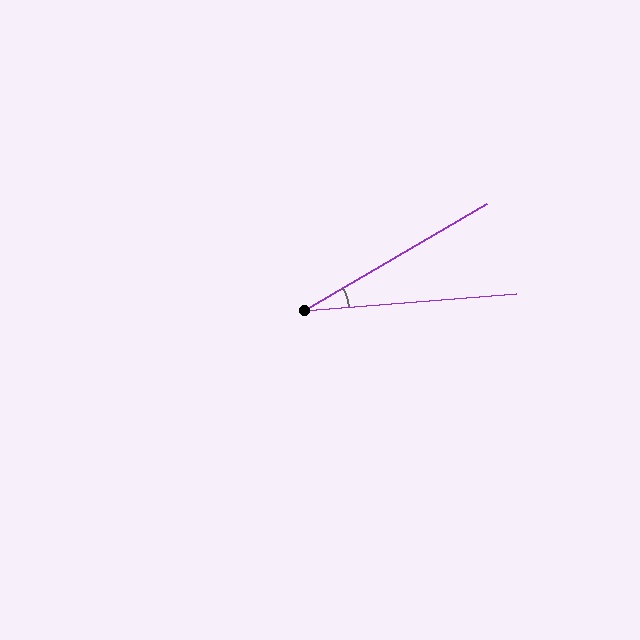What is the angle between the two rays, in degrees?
Approximately 26 degrees.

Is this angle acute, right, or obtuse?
It is acute.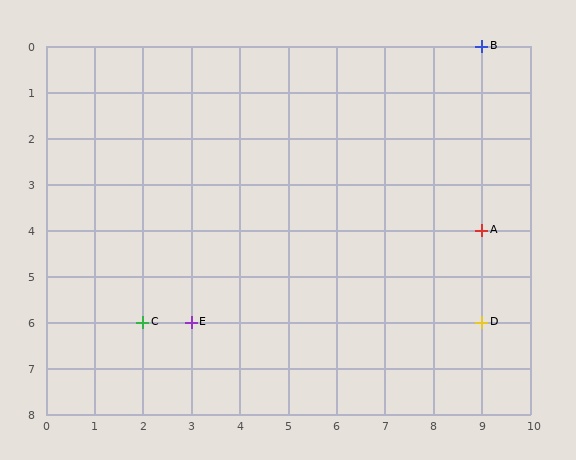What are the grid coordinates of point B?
Point B is at grid coordinates (9, 0).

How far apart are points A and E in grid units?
Points A and E are 6 columns and 2 rows apart (about 6.3 grid units diagonally).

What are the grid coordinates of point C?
Point C is at grid coordinates (2, 6).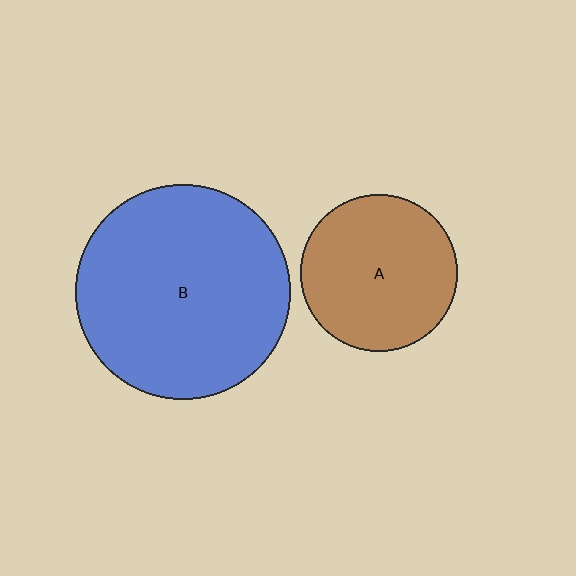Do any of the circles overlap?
No, none of the circles overlap.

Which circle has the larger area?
Circle B (blue).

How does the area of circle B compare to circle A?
Approximately 1.9 times.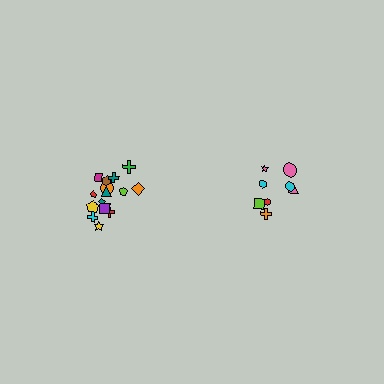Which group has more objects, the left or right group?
The left group.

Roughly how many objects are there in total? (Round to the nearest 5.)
Roughly 25 objects in total.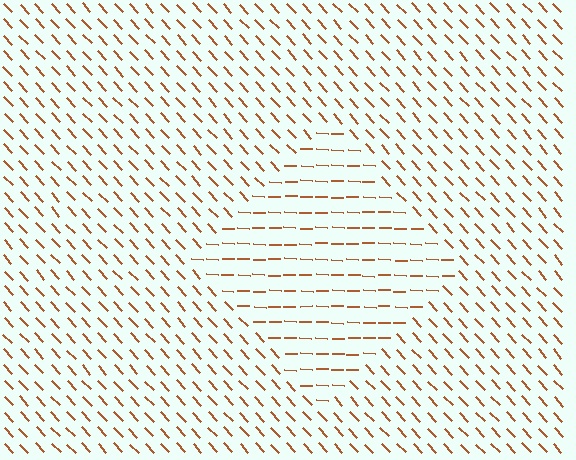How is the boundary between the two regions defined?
The boundary is defined purely by a change in line orientation (approximately 45 degrees difference). All lines are the same color and thickness.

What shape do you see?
I see a diamond.